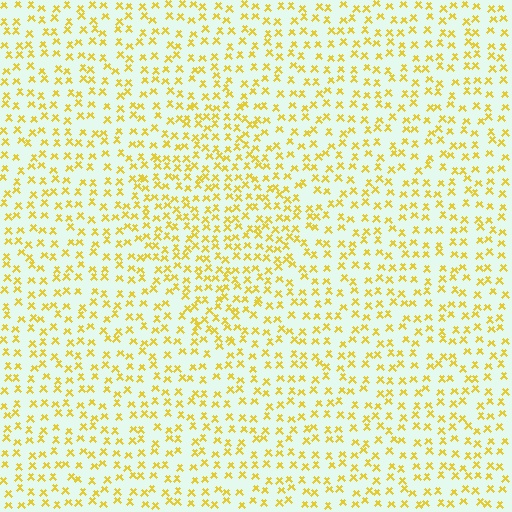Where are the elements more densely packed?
The elements are more densely packed inside the diamond boundary.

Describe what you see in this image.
The image contains small yellow elements arranged at two different densities. A diamond-shaped region is visible where the elements are more densely packed than the surrounding area.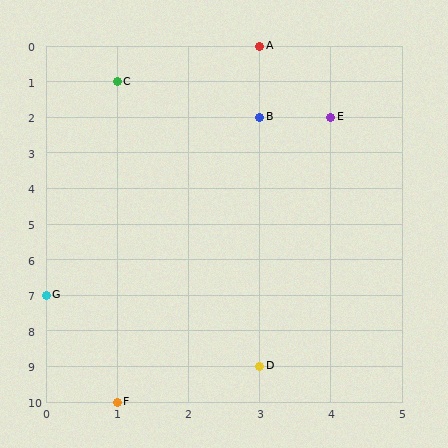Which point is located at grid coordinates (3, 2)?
Point B is at (3, 2).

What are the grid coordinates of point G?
Point G is at grid coordinates (0, 7).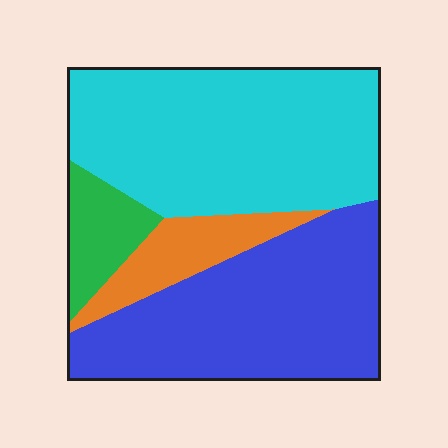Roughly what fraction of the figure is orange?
Orange covers around 10% of the figure.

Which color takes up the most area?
Cyan, at roughly 45%.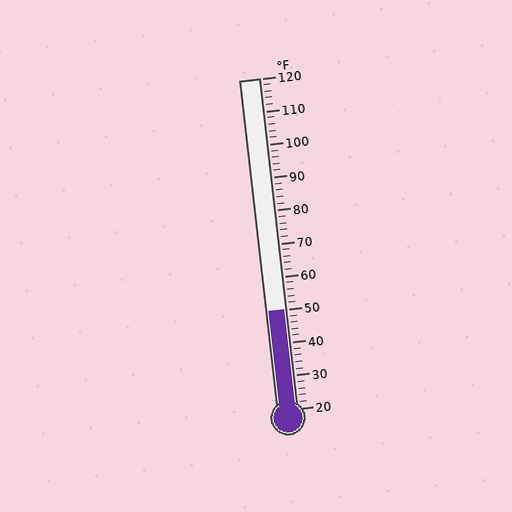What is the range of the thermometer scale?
The thermometer scale ranges from 20°F to 120°F.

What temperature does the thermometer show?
The thermometer shows approximately 50°F.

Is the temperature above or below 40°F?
The temperature is above 40°F.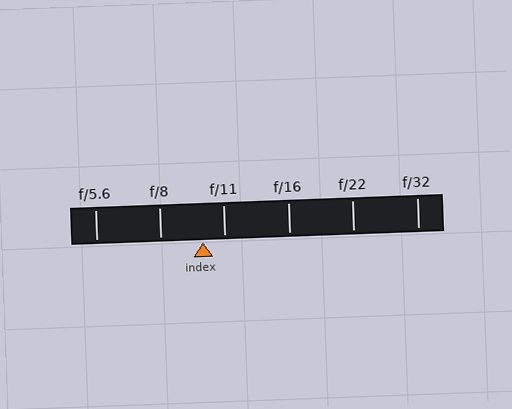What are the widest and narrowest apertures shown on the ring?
The widest aperture shown is f/5.6 and the narrowest is f/32.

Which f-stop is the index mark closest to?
The index mark is closest to f/11.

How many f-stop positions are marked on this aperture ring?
There are 6 f-stop positions marked.